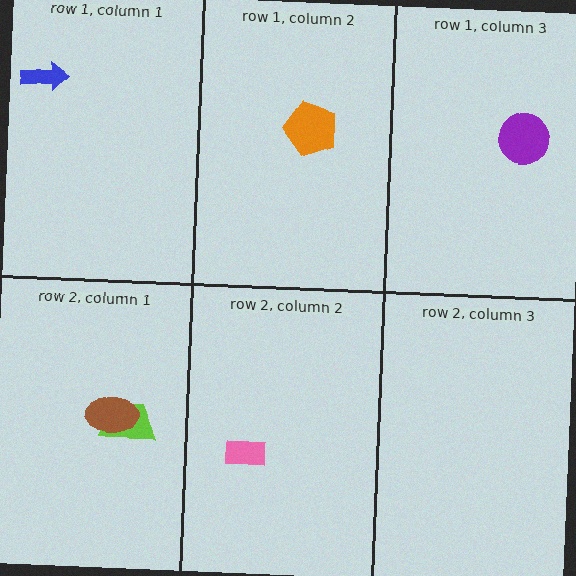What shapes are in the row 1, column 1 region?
The blue arrow.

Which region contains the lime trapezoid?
The row 2, column 1 region.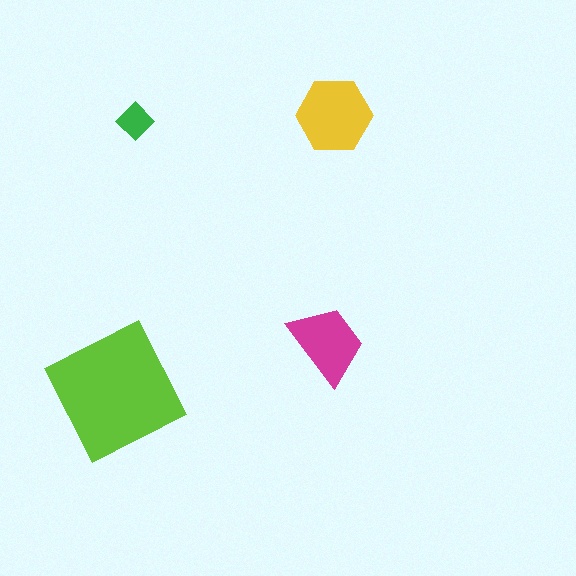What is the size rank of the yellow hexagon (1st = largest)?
2nd.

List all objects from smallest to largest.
The green diamond, the magenta trapezoid, the yellow hexagon, the lime square.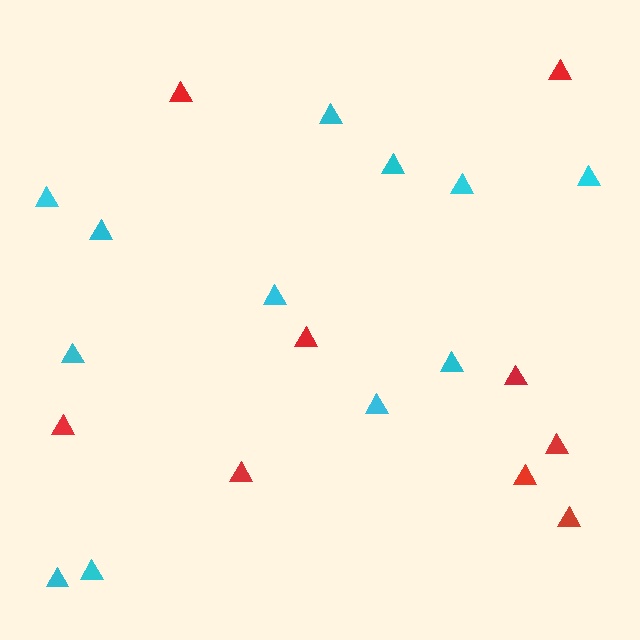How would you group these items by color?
There are 2 groups: one group of red triangles (9) and one group of cyan triangles (12).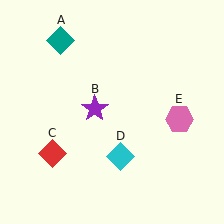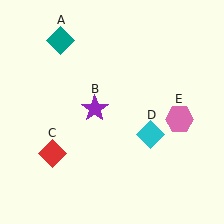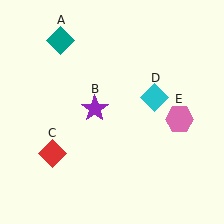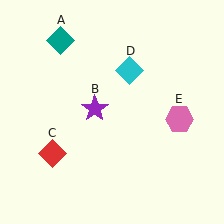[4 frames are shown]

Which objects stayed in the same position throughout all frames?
Teal diamond (object A) and purple star (object B) and red diamond (object C) and pink hexagon (object E) remained stationary.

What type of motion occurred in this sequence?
The cyan diamond (object D) rotated counterclockwise around the center of the scene.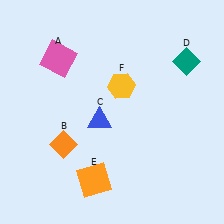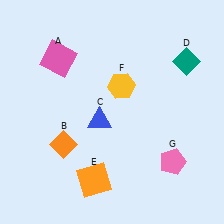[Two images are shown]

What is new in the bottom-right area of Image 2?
A pink pentagon (G) was added in the bottom-right area of Image 2.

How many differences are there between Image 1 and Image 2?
There is 1 difference between the two images.